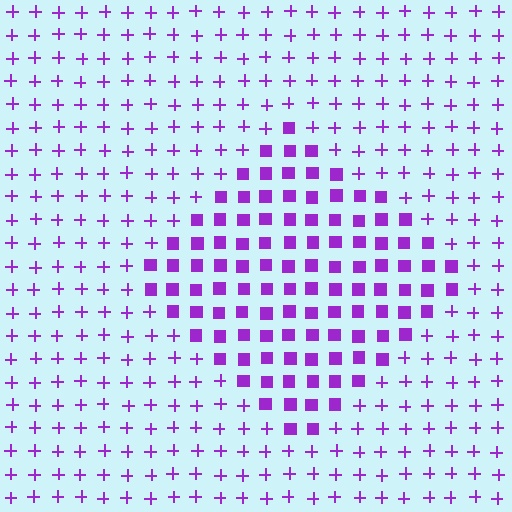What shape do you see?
I see a diamond.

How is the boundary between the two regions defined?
The boundary is defined by a change in element shape: squares inside vs. plus signs outside. All elements share the same color and spacing.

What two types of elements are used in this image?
The image uses squares inside the diamond region and plus signs outside it.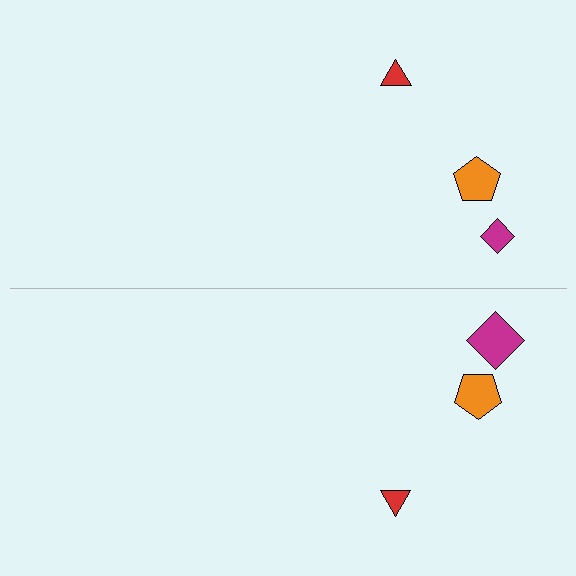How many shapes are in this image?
There are 6 shapes in this image.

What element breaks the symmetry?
The magenta diamond on the bottom side has a different size than its mirror counterpart.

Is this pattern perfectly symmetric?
No, the pattern is not perfectly symmetric. The magenta diamond on the bottom side has a different size than its mirror counterpart.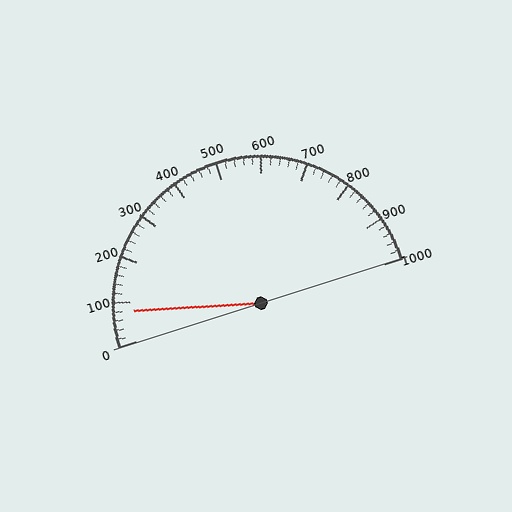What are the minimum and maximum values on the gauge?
The gauge ranges from 0 to 1000.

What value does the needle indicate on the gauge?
The needle indicates approximately 80.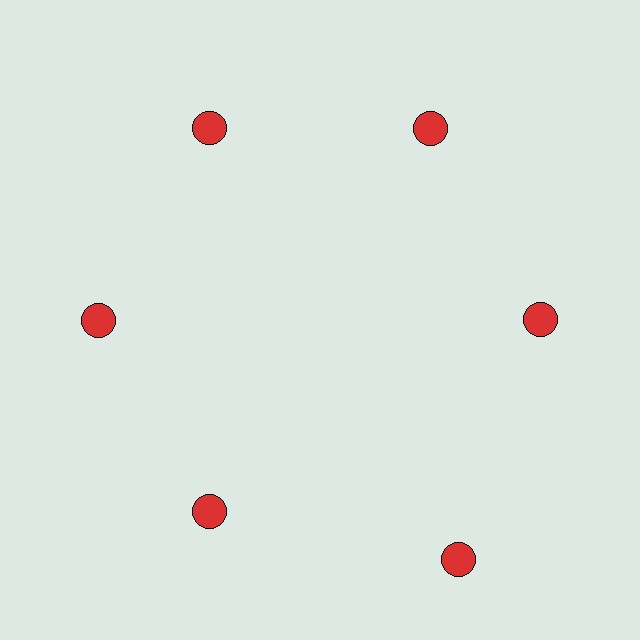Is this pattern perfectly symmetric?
No. The 6 red circles are arranged in a ring, but one element near the 5 o'clock position is pushed outward from the center, breaking the 6-fold rotational symmetry.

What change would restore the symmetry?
The symmetry would be restored by moving it inward, back onto the ring so that all 6 circles sit at equal angles and equal distance from the center.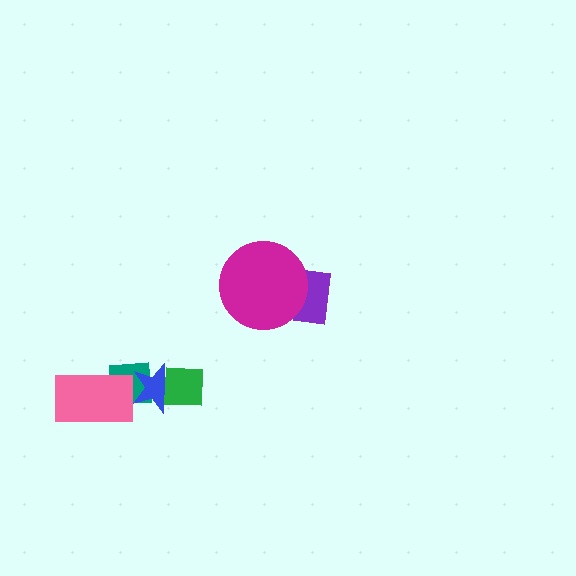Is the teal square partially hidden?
Yes, it is partially covered by another shape.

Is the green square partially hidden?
No, no other shape covers it.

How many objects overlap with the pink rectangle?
1 object overlaps with the pink rectangle.